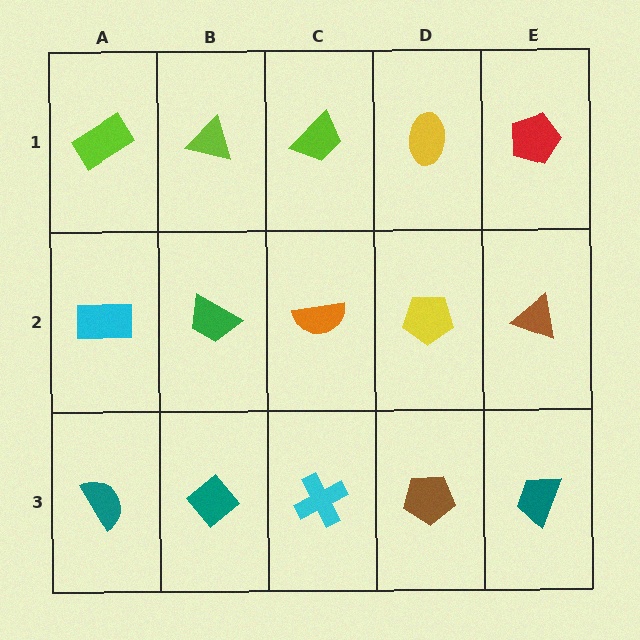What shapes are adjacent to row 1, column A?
A cyan rectangle (row 2, column A), a lime triangle (row 1, column B).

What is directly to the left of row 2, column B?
A cyan rectangle.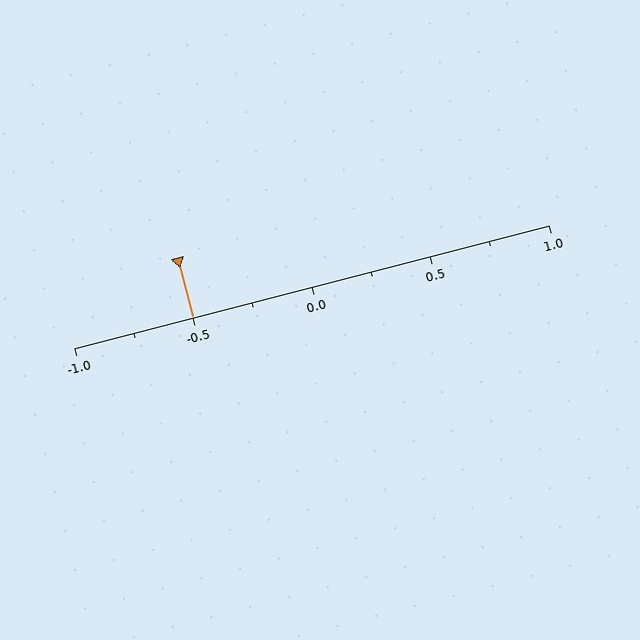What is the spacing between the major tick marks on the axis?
The major ticks are spaced 0.5 apart.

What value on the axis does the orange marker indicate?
The marker indicates approximately -0.5.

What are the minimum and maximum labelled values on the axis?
The axis runs from -1.0 to 1.0.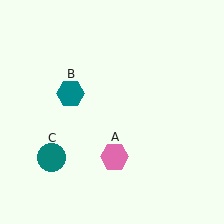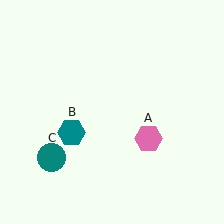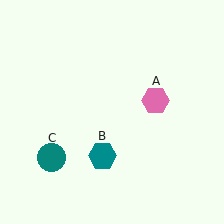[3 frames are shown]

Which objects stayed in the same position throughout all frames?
Teal circle (object C) remained stationary.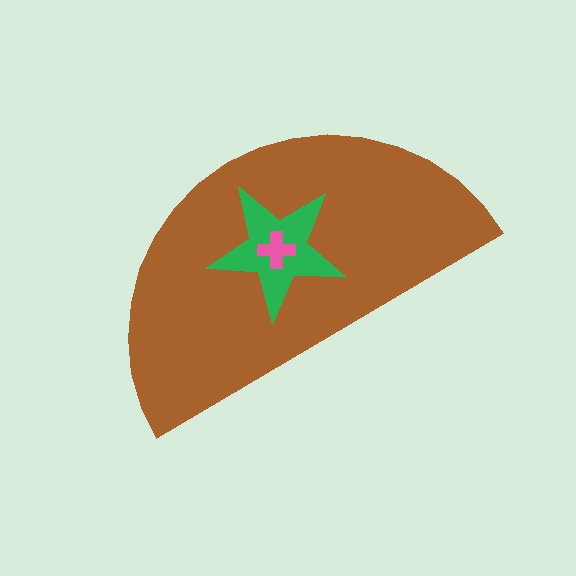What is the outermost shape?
The brown semicircle.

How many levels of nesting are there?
3.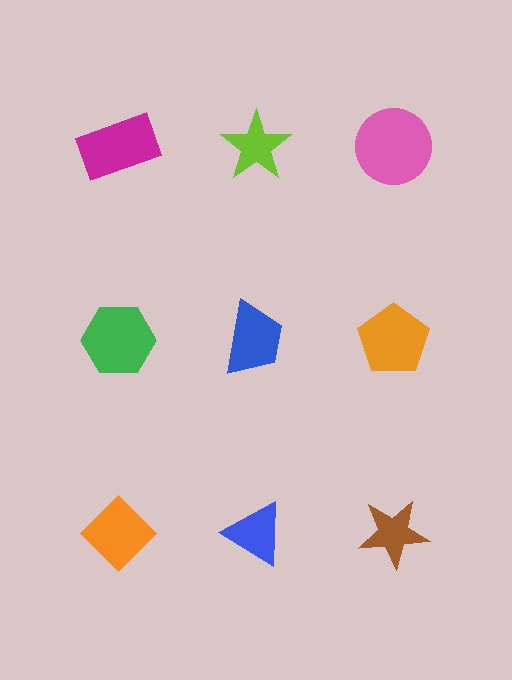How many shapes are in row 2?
3 shapes.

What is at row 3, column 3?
A brown star.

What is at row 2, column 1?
A green hexagon.